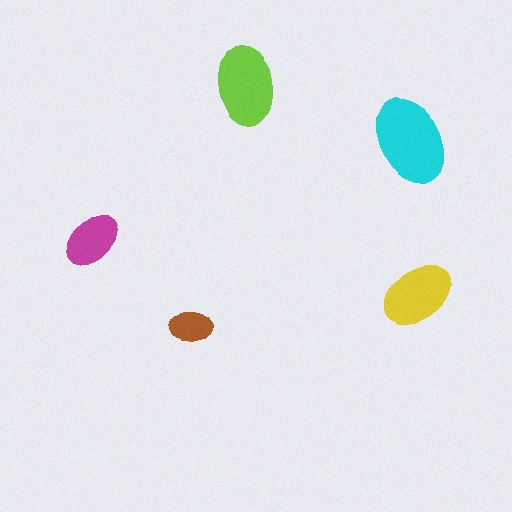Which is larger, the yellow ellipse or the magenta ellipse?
The yellow one.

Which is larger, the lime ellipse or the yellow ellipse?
The lime one.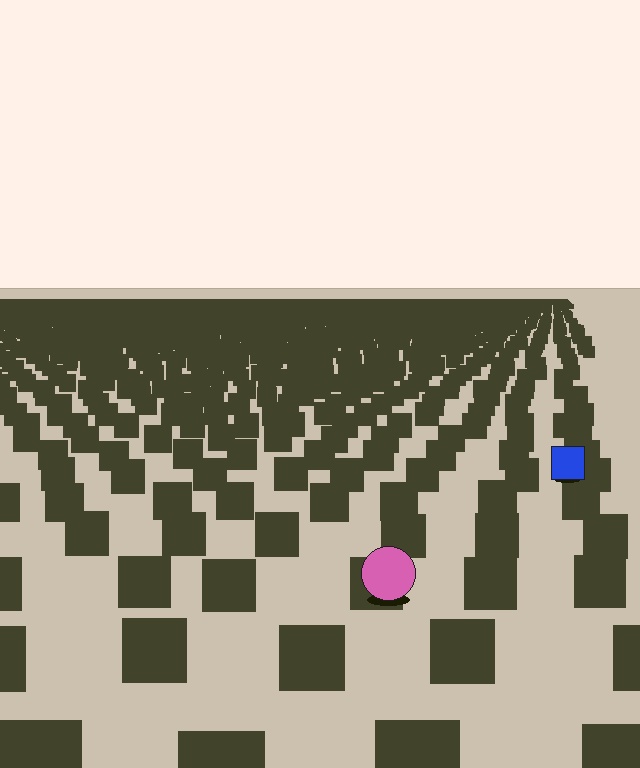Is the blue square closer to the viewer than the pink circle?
No. The pink circle is closer — you can tell from the texture gradient: the ground texture is coarser near it.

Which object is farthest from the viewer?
The blue square is farthest from the viewer. It appears smaller and the ground texture around it is denser.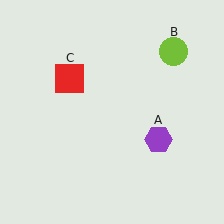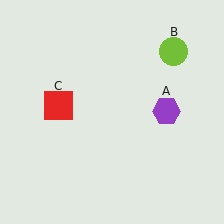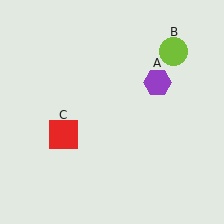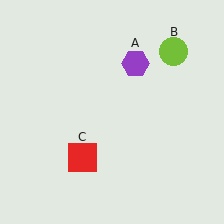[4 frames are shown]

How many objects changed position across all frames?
2 objects changed position: purple hexagon (object A), red square (object C).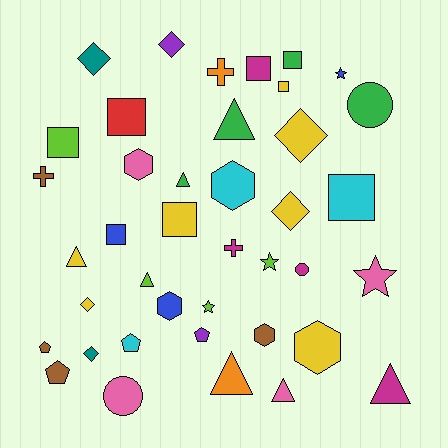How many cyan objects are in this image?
There are 3 cyan objects.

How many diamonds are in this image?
There are 6 diamonds.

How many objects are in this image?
There are 40 objects.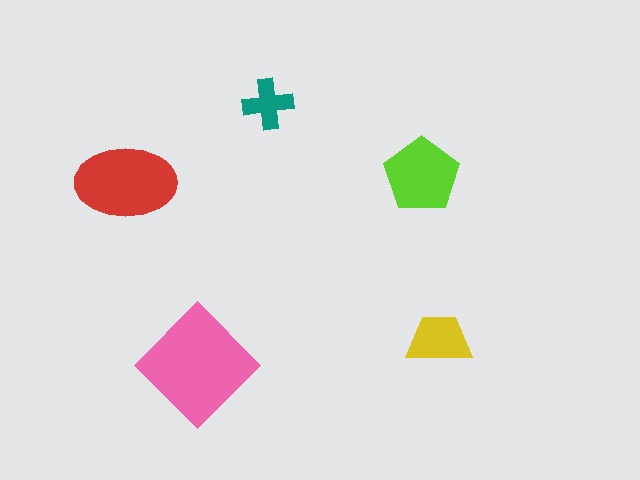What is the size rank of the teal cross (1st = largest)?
5th.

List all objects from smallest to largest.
The teal cross, the yellow trapezoid, the lime pentagon, the red ellipse, the pink diamond.